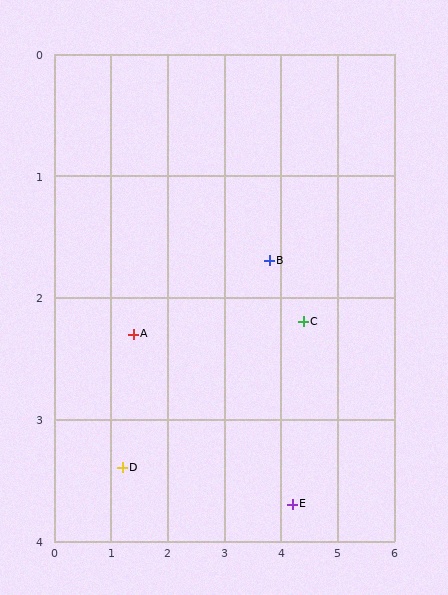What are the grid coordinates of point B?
Point B is at approximately (3.8, 1.7).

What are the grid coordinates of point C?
Point C is at approximately (4.4, 2.2).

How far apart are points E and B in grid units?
Points E and B are about 2.0 grid units apart.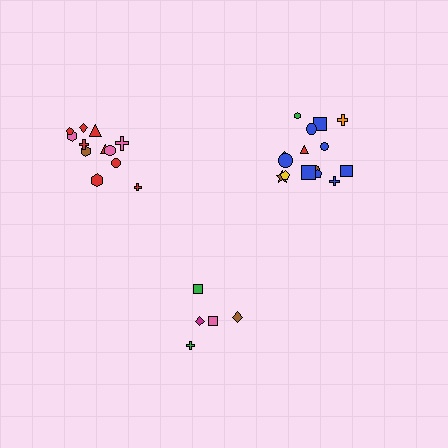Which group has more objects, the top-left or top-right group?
The top-right group.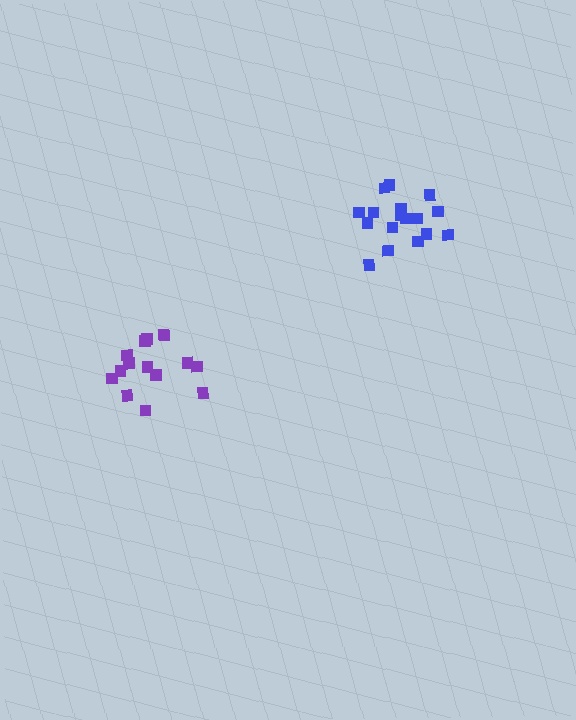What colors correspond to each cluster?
The clusters are colored: blue, purple.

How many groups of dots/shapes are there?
There are 2 groups.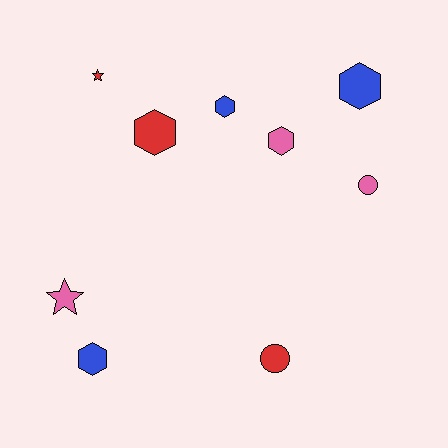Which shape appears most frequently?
Hexagon, with 5 objects.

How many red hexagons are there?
There is 1 red hexagon.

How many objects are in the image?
There are 9 objects.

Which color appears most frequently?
Blue, with 3 objects.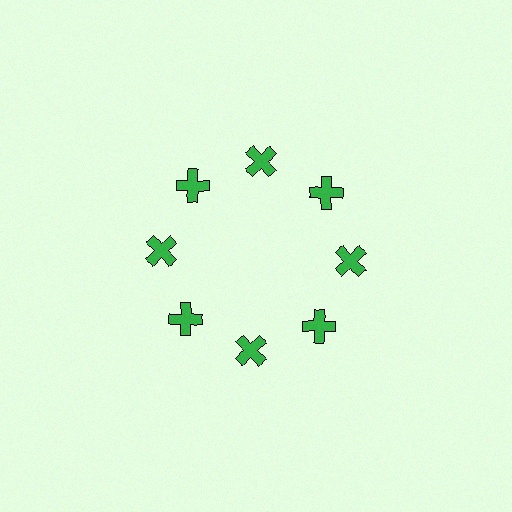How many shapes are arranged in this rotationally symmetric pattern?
There are 8 shapes, arranged in 8 groups of 1.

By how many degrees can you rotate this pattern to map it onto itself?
The pattern maps onto itself every 45 degrees of rotation.